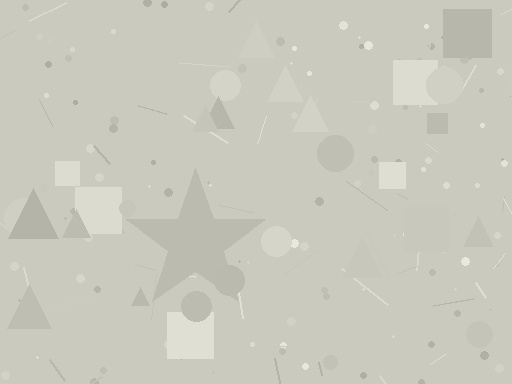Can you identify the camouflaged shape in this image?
The camouflaged shape is a star.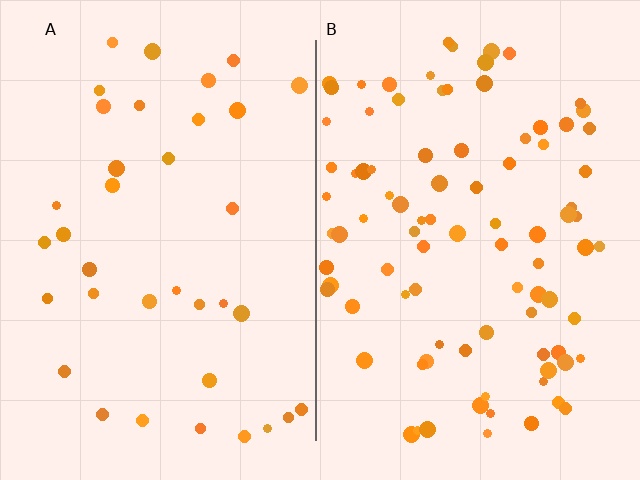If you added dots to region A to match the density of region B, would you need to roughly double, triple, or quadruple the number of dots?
Approximately triple.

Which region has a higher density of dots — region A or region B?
B (the right).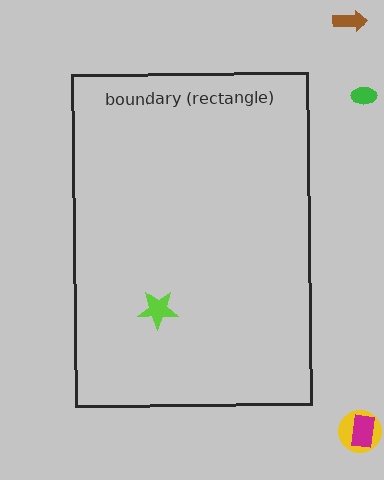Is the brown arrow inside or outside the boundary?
Outside.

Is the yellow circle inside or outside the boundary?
Outside.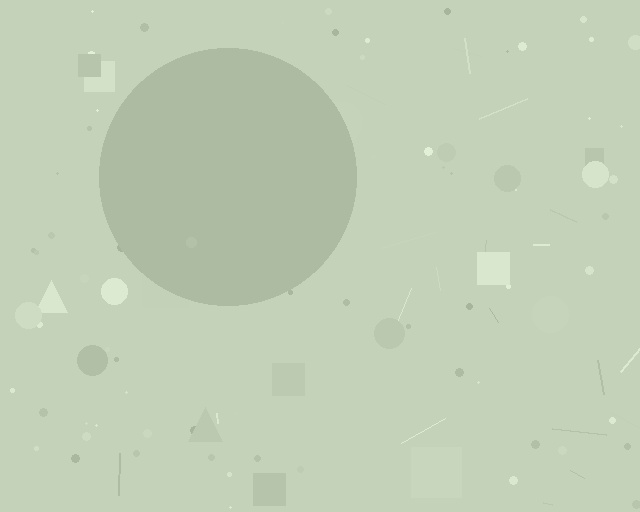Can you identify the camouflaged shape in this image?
The camouflaged shape is a circle.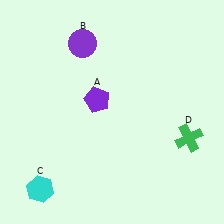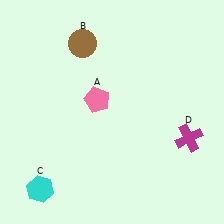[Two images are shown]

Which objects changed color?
A changed from purple to pink. B changed from purple to brown. D changed from green to magenta.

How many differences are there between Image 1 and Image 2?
There are 3 differences between the two images.